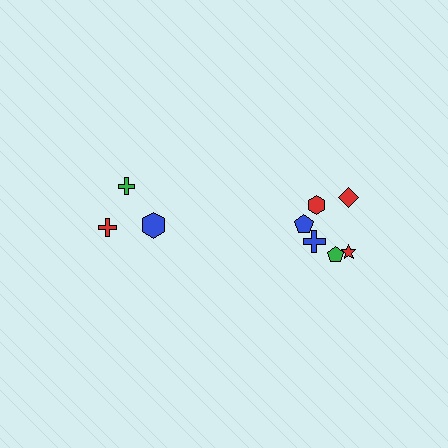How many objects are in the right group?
There are 6 objects.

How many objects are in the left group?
There are 3 objects.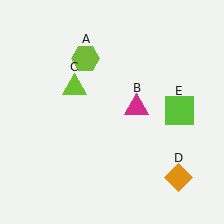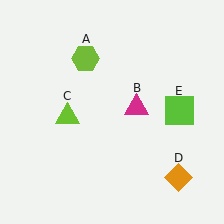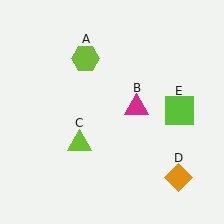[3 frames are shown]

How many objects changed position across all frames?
1 object changed position: lime triangle (object C).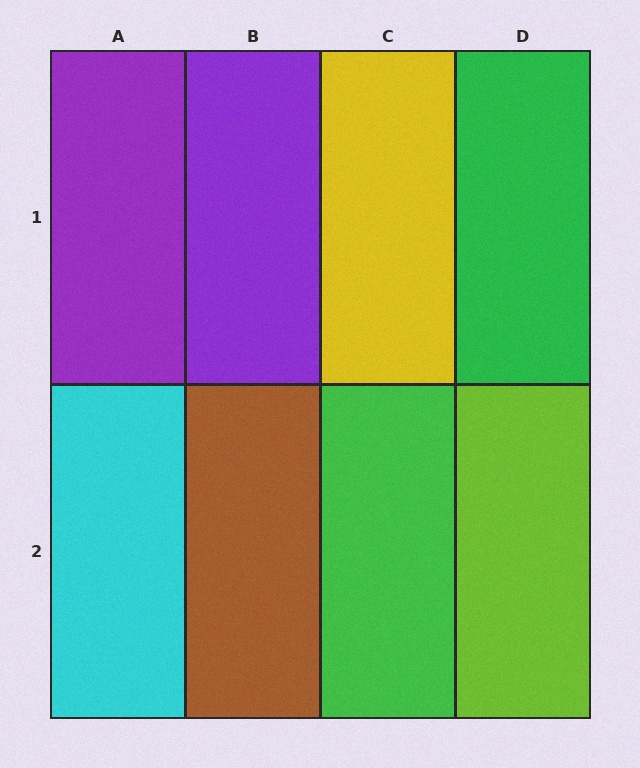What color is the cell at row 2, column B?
Brown.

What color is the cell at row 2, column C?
Green.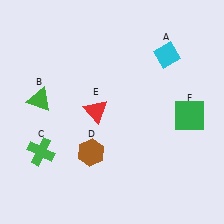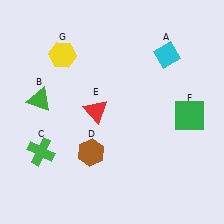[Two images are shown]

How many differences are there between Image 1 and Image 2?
There is 1 difference between the two images.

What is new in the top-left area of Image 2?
A yellow hexagon (G) was added in the top-left area of Image 2.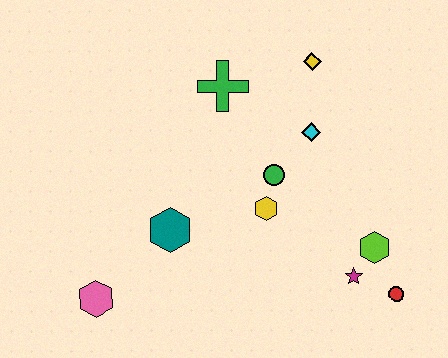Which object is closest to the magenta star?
The lime hexagon is closest to the magenta star.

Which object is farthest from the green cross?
The red circle is farthest from the green cross.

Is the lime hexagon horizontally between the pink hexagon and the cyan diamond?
No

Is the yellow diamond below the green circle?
No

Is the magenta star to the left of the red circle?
Yes